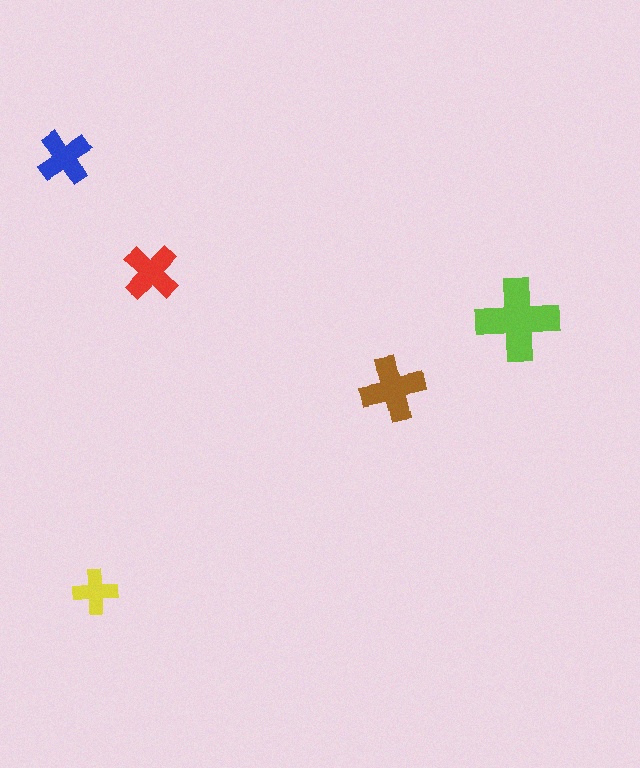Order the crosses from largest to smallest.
the lime one, the brown one, the red one, the blue one, the yellow one.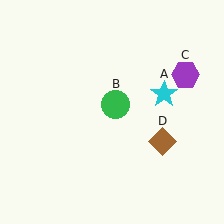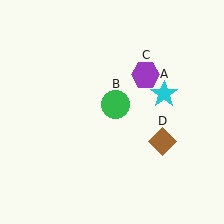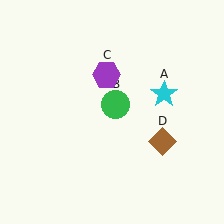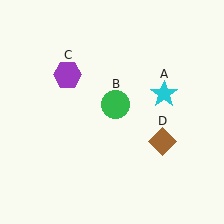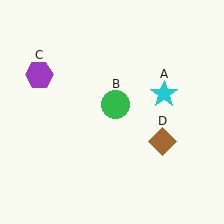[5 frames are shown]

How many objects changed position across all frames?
1 object changed position: purple hexagon (object C).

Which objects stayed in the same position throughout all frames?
Cyan star (object A) and green circle (object B) and brown diamond (object D) remained stationary.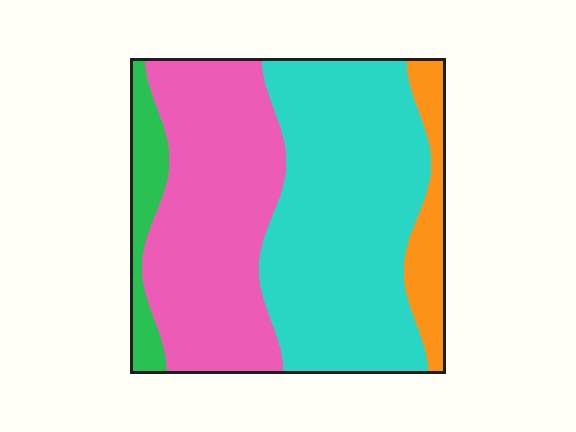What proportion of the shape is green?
Green takes up about one tenth (1/10) of the shape.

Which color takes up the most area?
Cyan, at roughly 45%.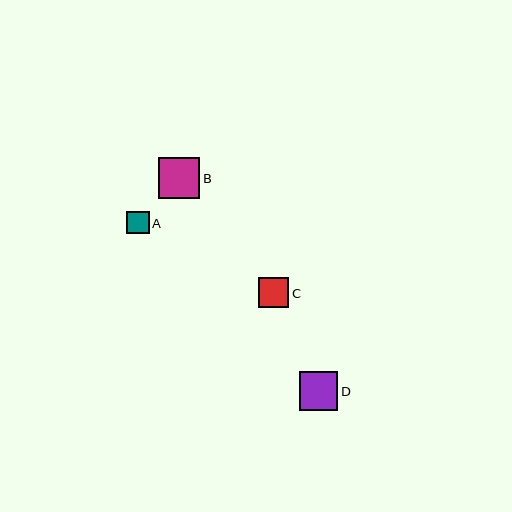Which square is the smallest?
Square A is the smallest with a size of approximately 22 pixels.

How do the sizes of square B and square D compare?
Square B and square D are approximately the same size.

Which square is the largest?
Square B is the largest with a size of approximately 41 pixels.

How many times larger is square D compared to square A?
Square D is approximately 1.7 times the size of square A.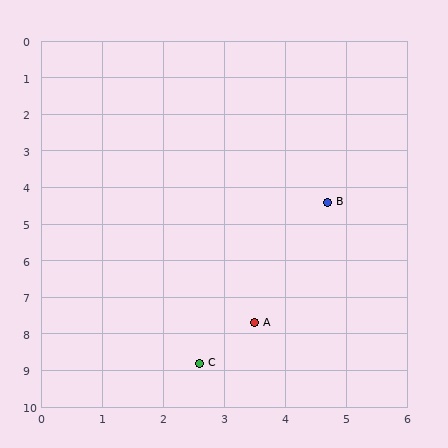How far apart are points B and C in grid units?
Points B and C are about 4.9 grid units apart.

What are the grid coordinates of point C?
Point C is at approximately (2.6, 8.8).